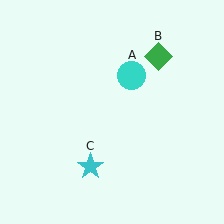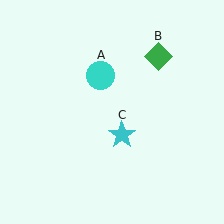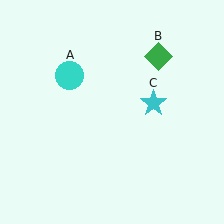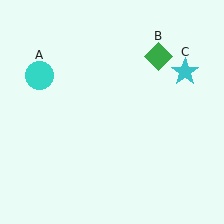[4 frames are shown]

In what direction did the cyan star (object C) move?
The cyan star (object C) moved up and to the right.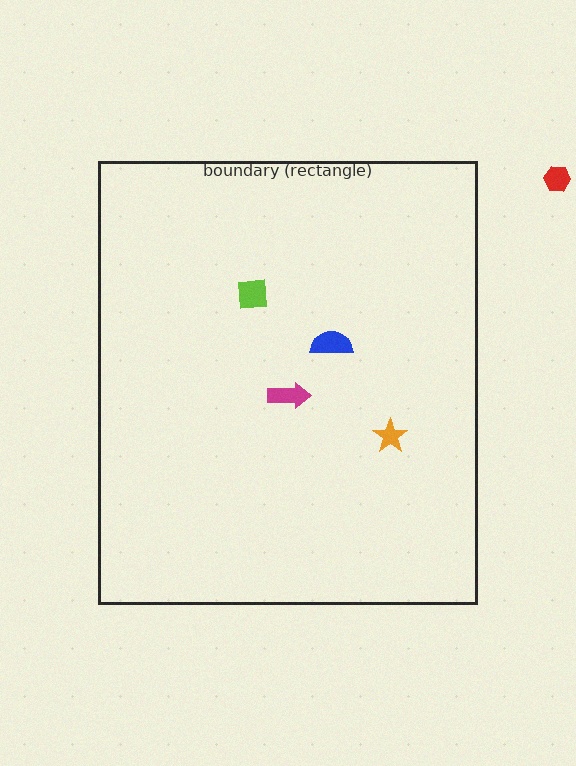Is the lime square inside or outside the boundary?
Inside.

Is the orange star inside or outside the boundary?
Inside.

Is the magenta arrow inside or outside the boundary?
Inside.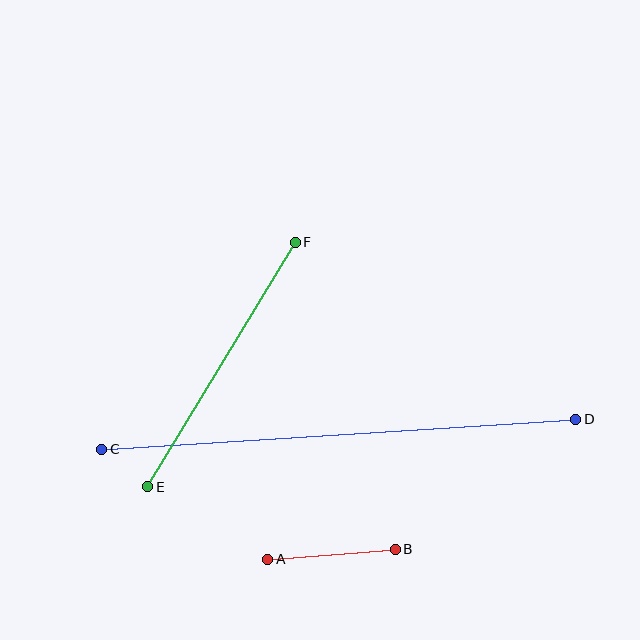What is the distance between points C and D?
The distance is approximately 475 pixels.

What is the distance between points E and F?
The distance is approximately 286 pixels.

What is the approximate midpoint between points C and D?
The midpoint is at approximately (339, 434) pixels.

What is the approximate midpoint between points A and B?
The midpoint is at approximately (332, 554) pixels.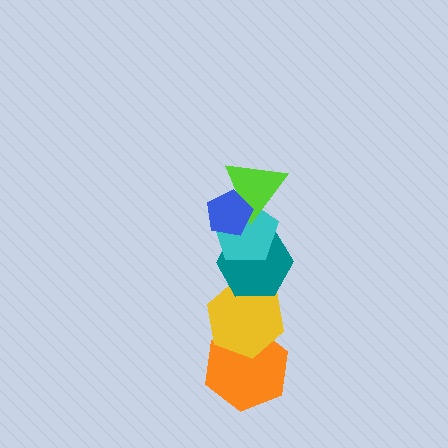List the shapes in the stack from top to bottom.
From top to bottom: the blue pentagon, the lime triangle, the cyan pentagon, the teal hexagon, the yellow hexagon, the orange hexagon.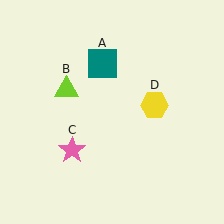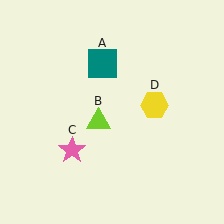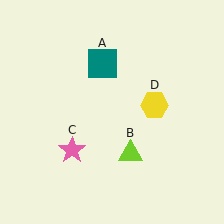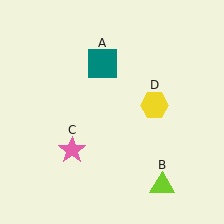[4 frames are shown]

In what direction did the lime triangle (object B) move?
The lime triangle (object B) moved down and to the right.